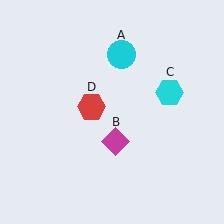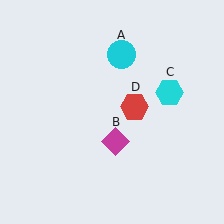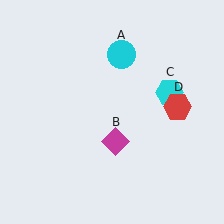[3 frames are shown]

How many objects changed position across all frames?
1 object changed position: red hexagon (object D).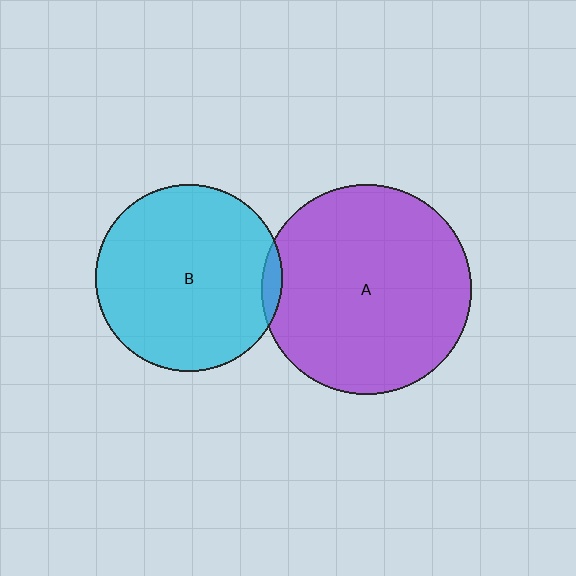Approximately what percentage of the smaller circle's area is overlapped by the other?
Approximately 5%.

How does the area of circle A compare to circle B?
Approximately 1.3 times.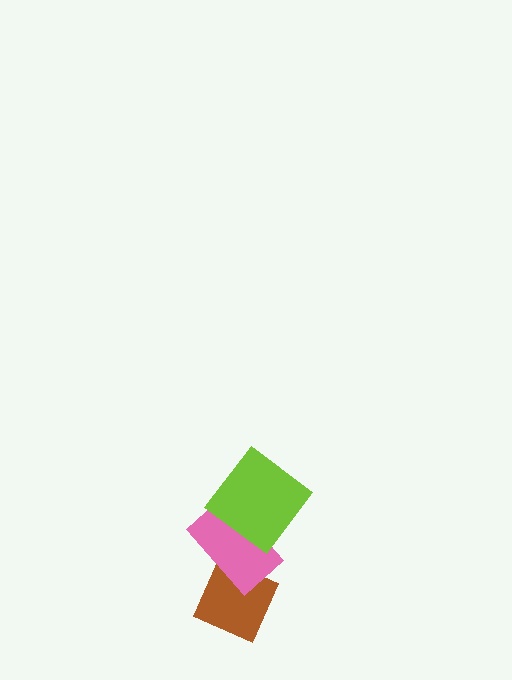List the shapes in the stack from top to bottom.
From top to bottom: the lime diamond, the pink rectangle, the brown diamond.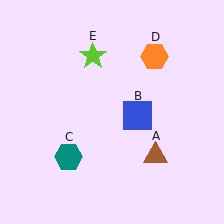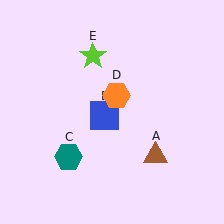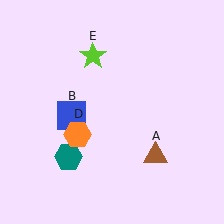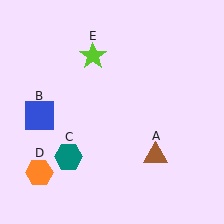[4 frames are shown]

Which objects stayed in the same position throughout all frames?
Brown triangle (object A) and teal hexagon (object C) and lime star (object E) remained stationary.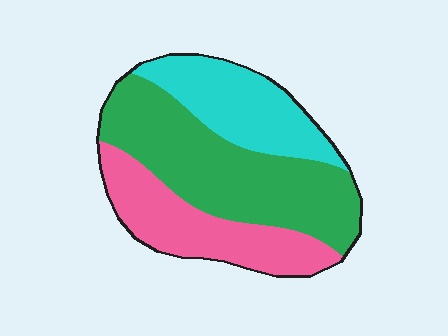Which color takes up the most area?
Green, at roughly 45%.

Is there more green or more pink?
Green.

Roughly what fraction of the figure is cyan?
Cyan takes up about one quarter (1/4) of the figure.